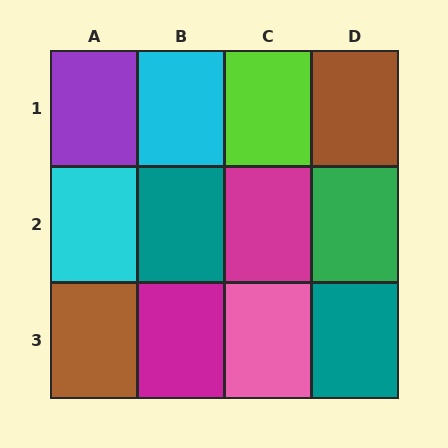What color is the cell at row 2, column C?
Magenta.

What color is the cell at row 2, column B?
Teal.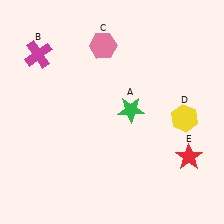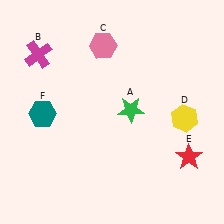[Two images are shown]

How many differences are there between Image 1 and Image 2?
There is 1 difference between the two images.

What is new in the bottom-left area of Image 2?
A teal hexagon (F) was added in the bottom-left area of Image 2.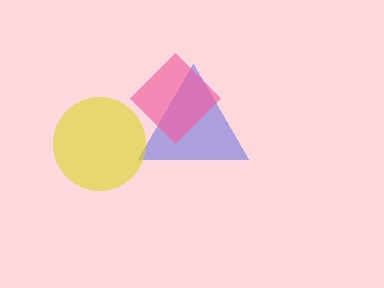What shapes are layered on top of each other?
The layered shapes are: a blue triangle, a yellow circle, a pink diamond.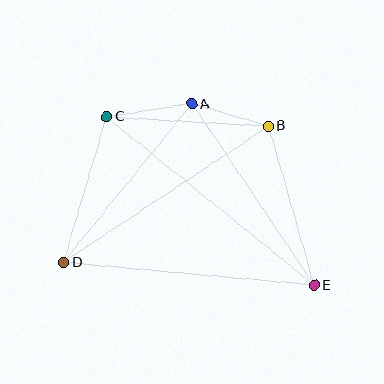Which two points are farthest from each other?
Points C and E are farthest from each other.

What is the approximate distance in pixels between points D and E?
The distance between D and E is approximately 251 pixels.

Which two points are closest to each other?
Points A and B are closest to each other.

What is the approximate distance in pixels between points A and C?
The distance between A and C is approximately 86 pixels.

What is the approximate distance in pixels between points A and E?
The distance between A and E is approximately 219 pixels.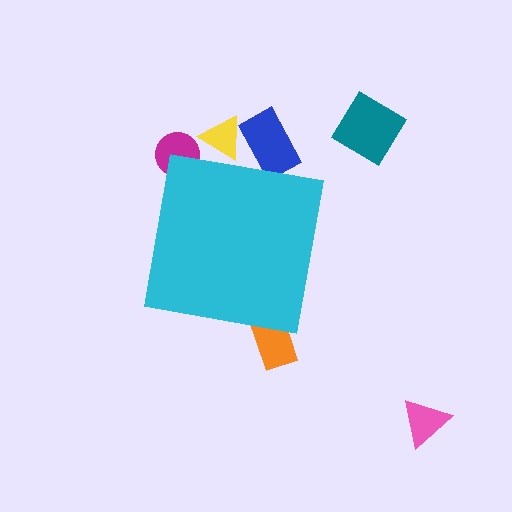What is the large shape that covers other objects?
A cyan square.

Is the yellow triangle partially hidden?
Yes, the yellow triangle is partially hidden behind the cyan square.